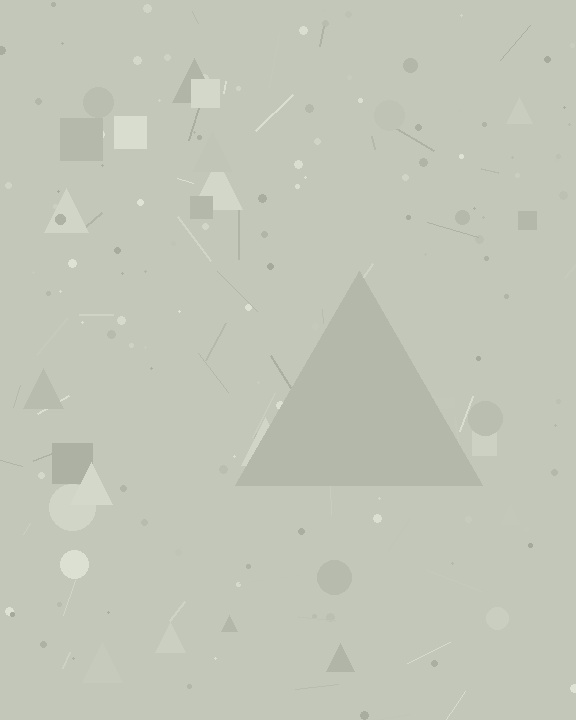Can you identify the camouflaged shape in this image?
The camouflaged shape is a triangle.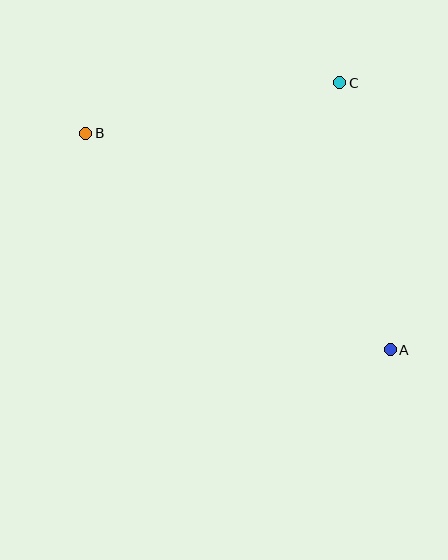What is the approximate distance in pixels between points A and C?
The distance between A and C is approximately 272 pixels.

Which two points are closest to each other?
Points B and C are closest to each other.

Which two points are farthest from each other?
Points A and B are farthest from each other.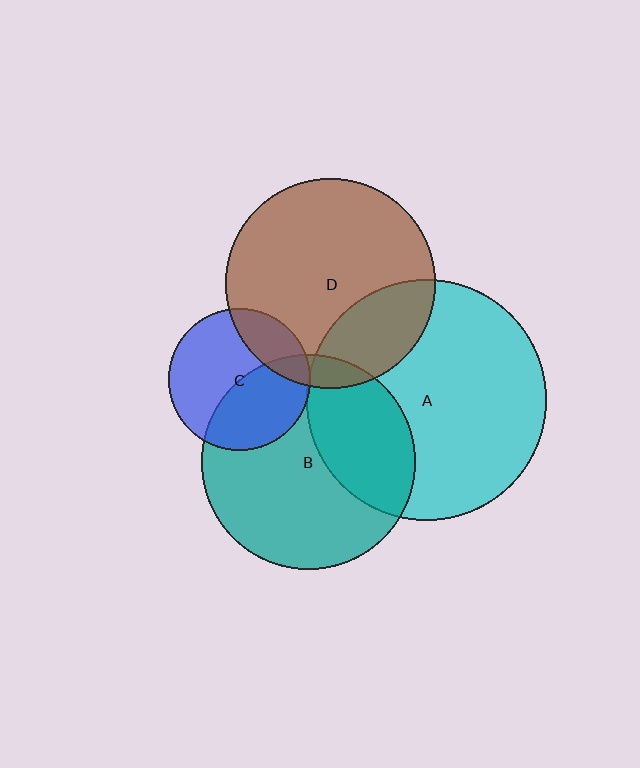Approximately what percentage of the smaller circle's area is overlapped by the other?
Approximately 5%.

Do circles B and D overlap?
Yes.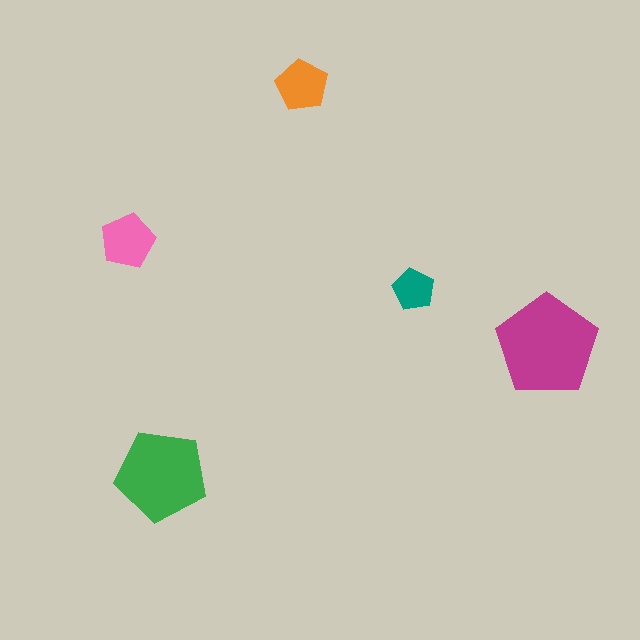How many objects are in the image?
There are 5 objects in the image.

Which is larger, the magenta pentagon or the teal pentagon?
The magenta one.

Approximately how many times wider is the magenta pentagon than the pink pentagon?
About 2 times wider.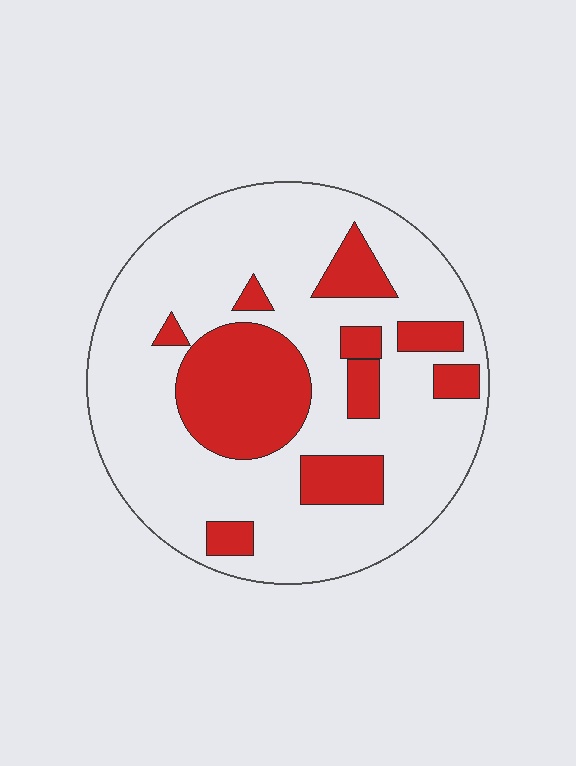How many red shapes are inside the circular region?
10.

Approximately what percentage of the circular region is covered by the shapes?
Approximately 25%.